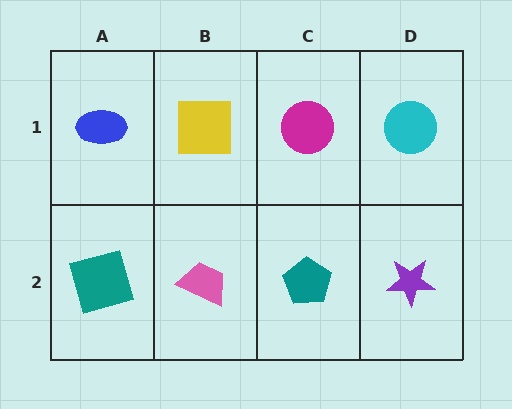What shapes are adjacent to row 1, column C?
A teal pentagon (row 2, column C), a yellow square (row 1, column B), a cyan circle (row 1, column D).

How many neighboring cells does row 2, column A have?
2.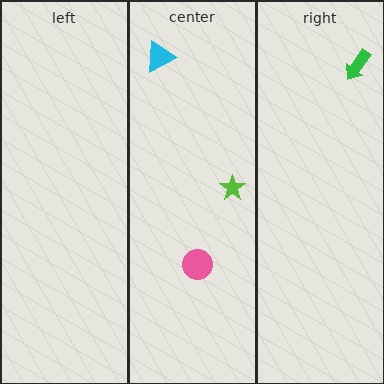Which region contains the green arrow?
The right region.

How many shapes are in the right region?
1.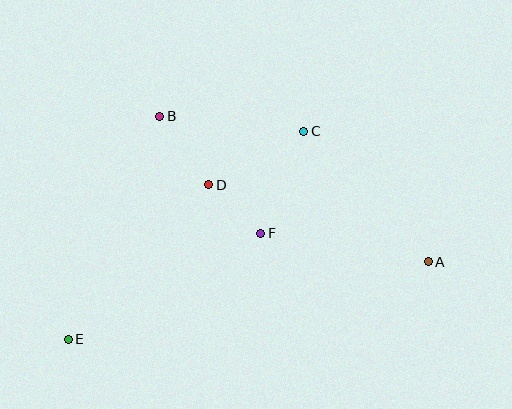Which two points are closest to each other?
Points D and F are closest to each other.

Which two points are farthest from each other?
Points A and E are farthest from each other.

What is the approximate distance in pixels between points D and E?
The distance between D and E is approximately 209 pixels.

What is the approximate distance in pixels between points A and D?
The distance between A and D is approximately 232 pixels.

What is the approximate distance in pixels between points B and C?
The distance between B and C is approximately 145 pixels.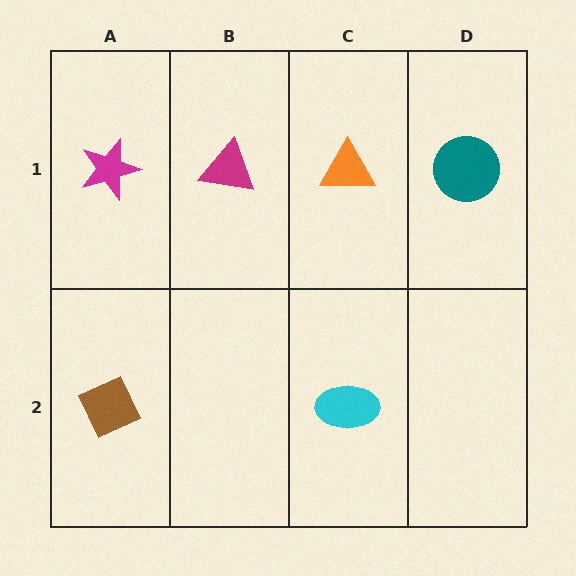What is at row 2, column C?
A cyan ellipse.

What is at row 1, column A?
A magenta star.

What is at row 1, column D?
A teal circle.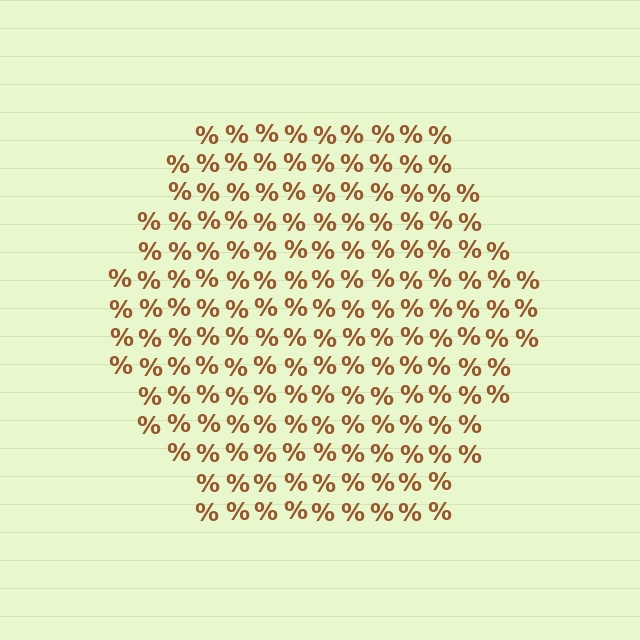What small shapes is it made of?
It is made of small percent signs.